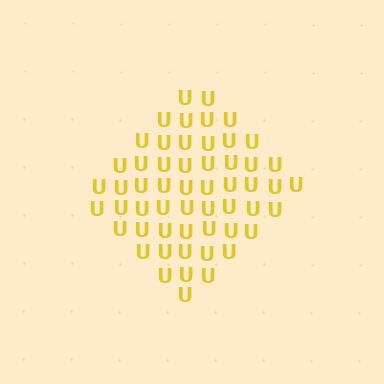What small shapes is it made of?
It is made of small letter U's.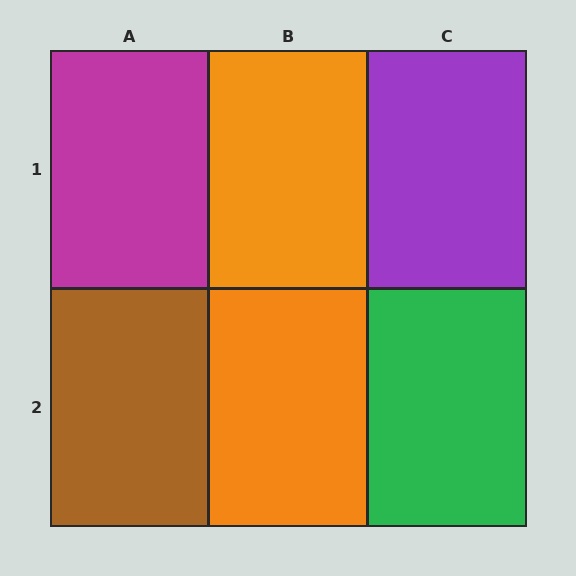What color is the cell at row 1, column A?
Magenta.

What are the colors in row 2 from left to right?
Brown, orange, green.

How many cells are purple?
1 cell is purple.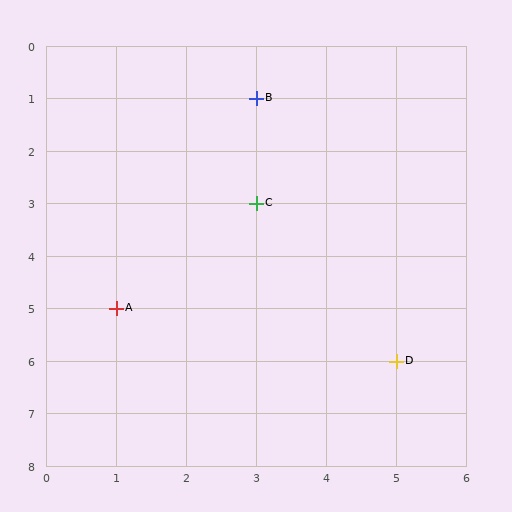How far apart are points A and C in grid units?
Points A and C are 2 columns and 2 rows apart (about 2.8 grid units diagonally).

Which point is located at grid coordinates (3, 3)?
Point C is at (3, 3).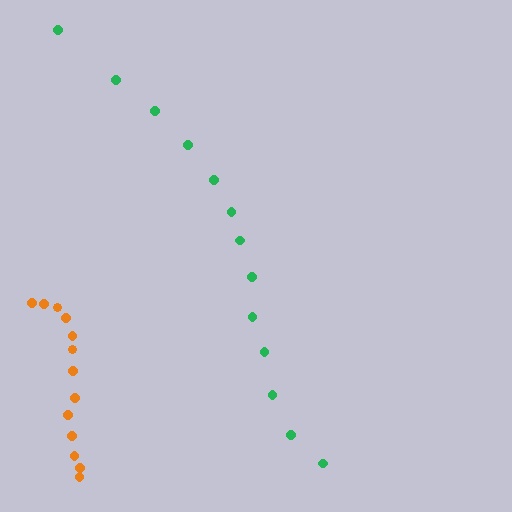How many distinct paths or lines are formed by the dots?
There are 2 distinct paths.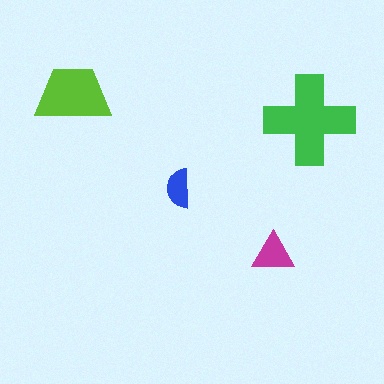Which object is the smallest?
The blue semicircle.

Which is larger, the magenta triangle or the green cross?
The green cross.